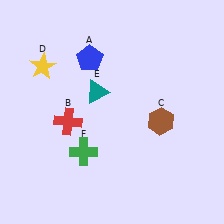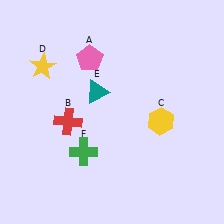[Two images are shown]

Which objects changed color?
A changed from blue to pink. C changed from brown to yellow.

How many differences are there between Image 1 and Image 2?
There are 2 differences between the two images.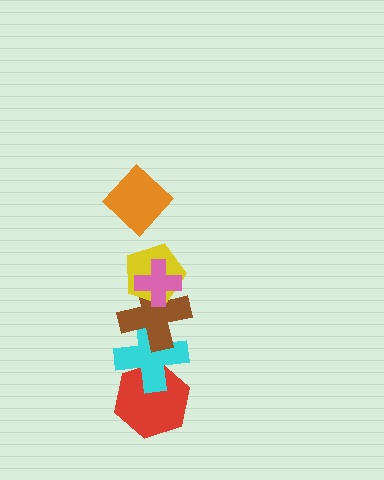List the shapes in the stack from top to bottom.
From top to bottom: the orange diamond, the pink cross, the yellow pentagon, the brown cross, the cyan cross, the red hexagon.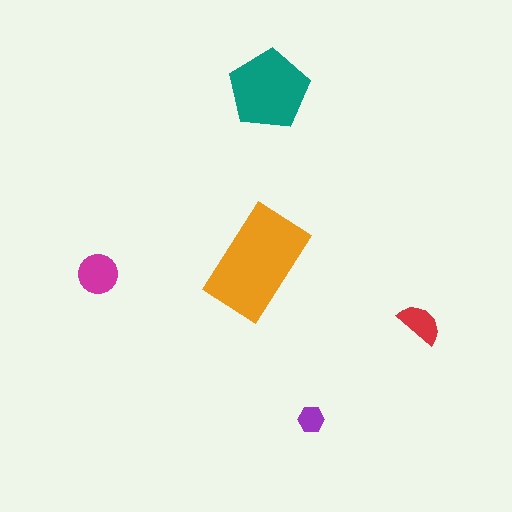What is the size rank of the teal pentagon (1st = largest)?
2nd.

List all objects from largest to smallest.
The orange rectangle, the teal pentagon, the magenta circle, the red semicircle, the purple hexagon.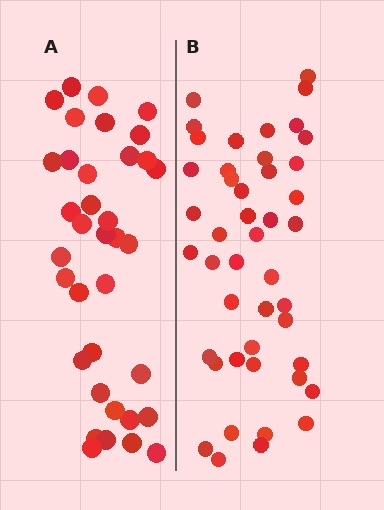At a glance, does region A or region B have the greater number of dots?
Region B (the right region) has more dots.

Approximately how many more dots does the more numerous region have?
Region B has roughly 8 or so more dots than region A.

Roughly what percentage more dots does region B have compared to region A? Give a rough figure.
About 25% more.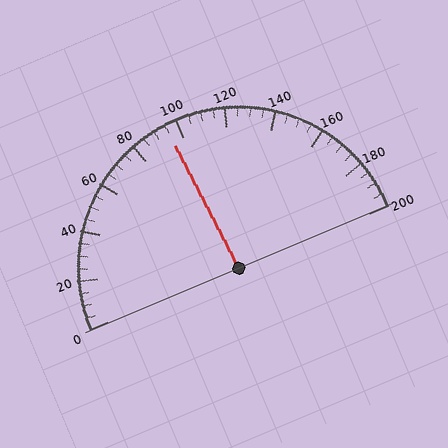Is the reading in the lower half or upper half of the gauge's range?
The reading is in the lower half of the range (0 to 200).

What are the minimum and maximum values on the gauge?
The gauge ranges from 0 to 200.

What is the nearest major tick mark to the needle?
The nearest major tick mark is 100.